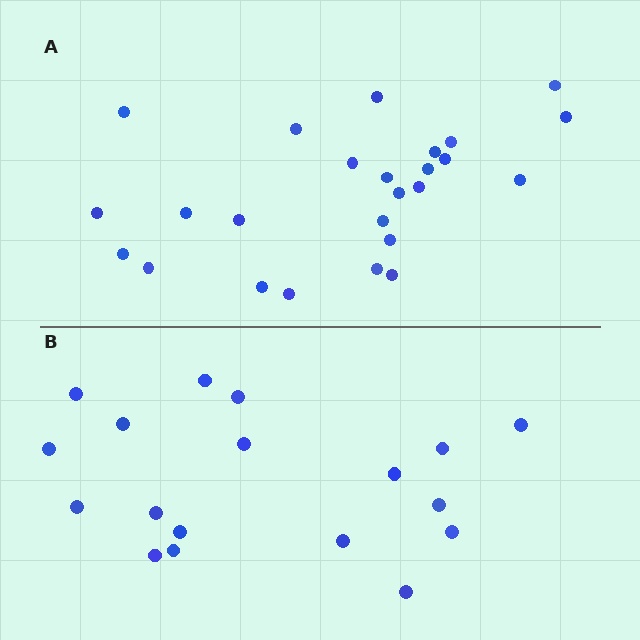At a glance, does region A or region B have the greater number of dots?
Region A (the top region) has more dots.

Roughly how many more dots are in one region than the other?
Region A has roughly 8 or so more dots than region B.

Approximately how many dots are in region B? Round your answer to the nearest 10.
About 20 dots. (The exact count is 18, which rounds to 20.)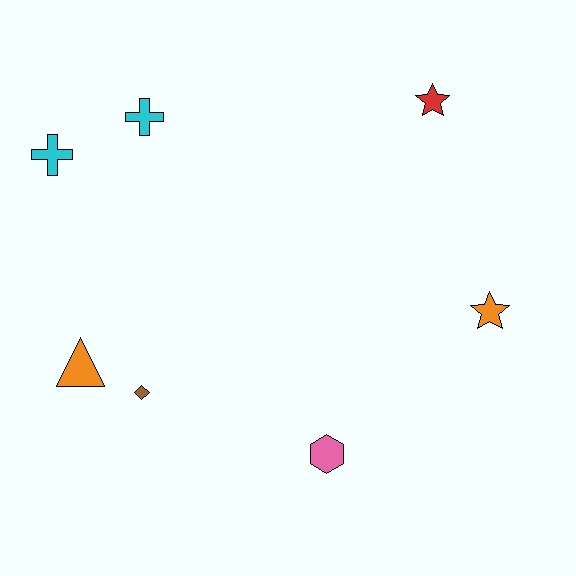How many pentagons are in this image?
There are no pentagons.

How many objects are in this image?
There are 7 objects.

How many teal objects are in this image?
There are no teal objects.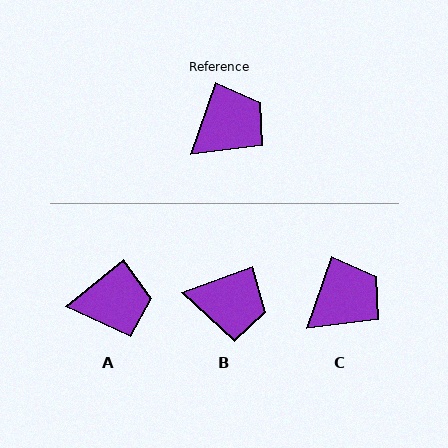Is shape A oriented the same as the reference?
No, it is off by about 31 degrees.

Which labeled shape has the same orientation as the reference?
C.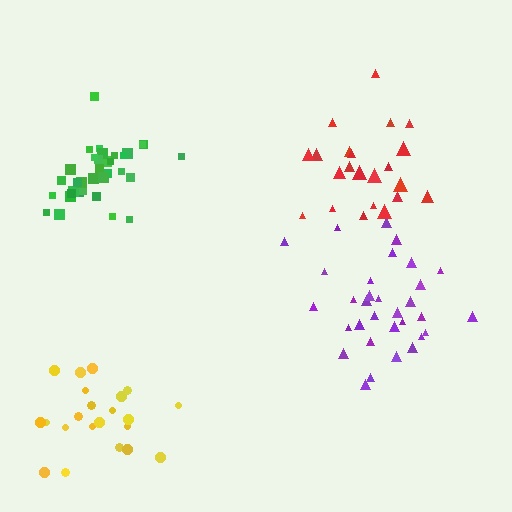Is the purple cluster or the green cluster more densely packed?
Green.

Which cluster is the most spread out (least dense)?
Red.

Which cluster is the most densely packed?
Green.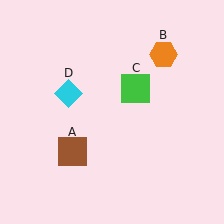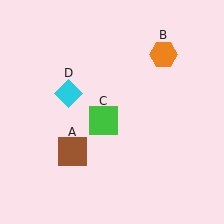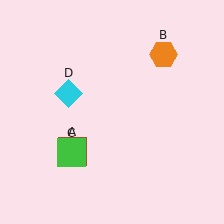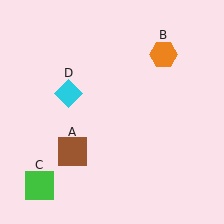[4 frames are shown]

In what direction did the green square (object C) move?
The green square (object C) moved down and to the left.